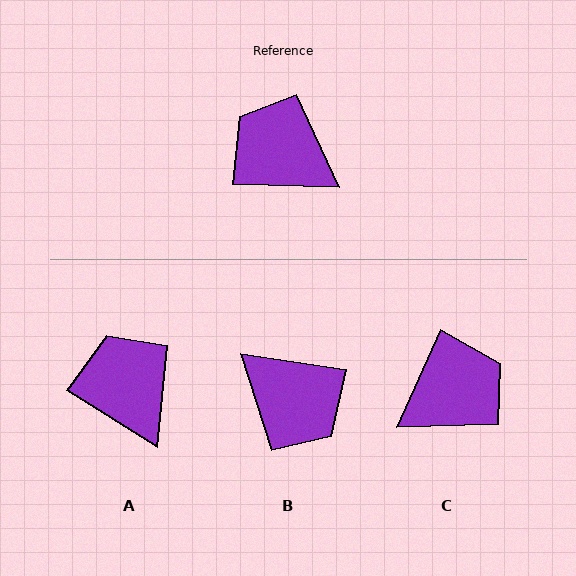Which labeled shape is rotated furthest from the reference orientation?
B, about 173 degrees away.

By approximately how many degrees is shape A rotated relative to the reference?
Approximately 31 degrees clockwise.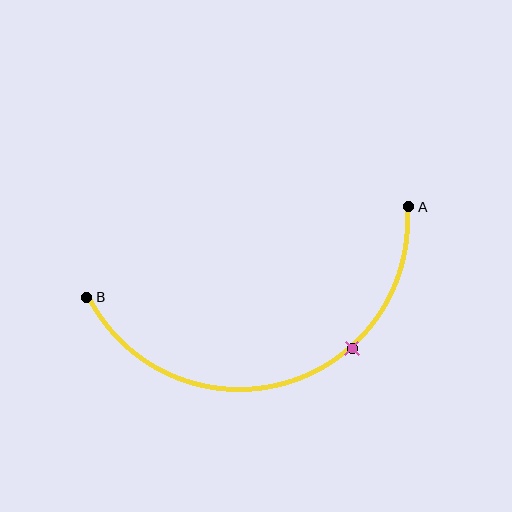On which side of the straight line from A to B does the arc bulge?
The arc bulges below the straight line connecting A and B.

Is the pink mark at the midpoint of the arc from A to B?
No. The pink mark lies on the arc but is closer to endpoint A. The arc midpoint would be at the point on the curve equidistant along the arc from both A and B.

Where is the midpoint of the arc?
The arc midpoint is the point on the curve farthest from the straight line joining A and B. It sits below that line.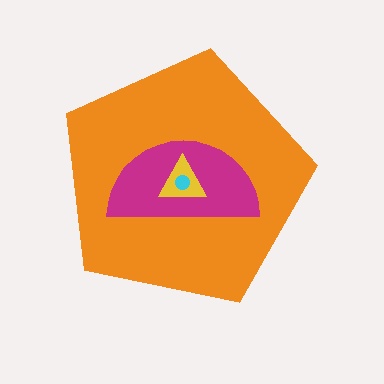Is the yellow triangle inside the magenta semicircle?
Yes.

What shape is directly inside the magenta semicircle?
The yellow triangle.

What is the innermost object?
The cyan circle.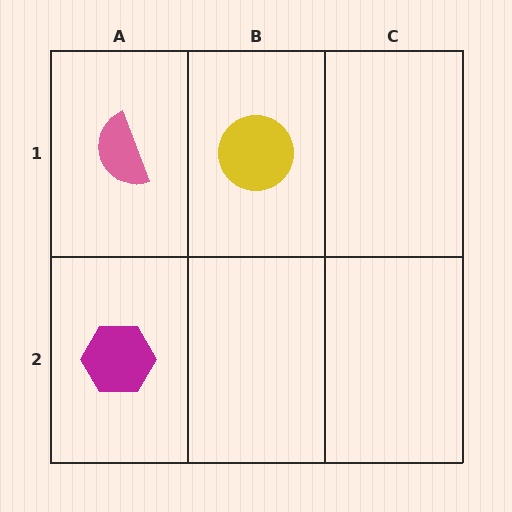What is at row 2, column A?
A magenta hexagon.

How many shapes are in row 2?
1 shape.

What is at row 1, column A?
A pink semicircle.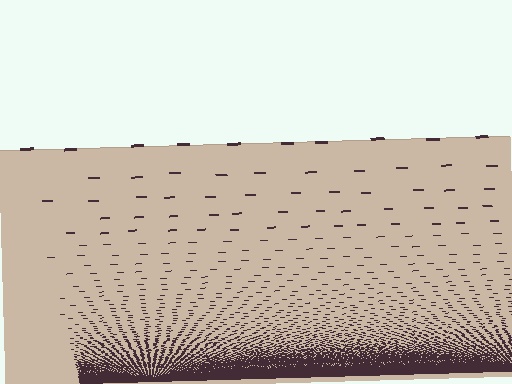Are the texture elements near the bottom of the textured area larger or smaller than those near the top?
Smaller. The gradient is inverted — elements near the bottom are smaller and denser.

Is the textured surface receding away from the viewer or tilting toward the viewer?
The surface appears to tilt toward the viewer. Texture elements get larger and sparser toward the top.